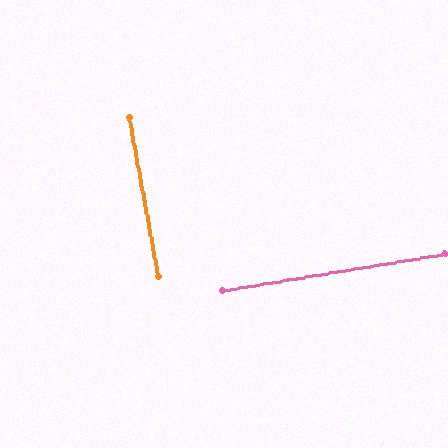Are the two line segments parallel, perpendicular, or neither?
Perpendicular — they meet at approximately 89°.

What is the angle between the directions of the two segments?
Approximately 89 degrees.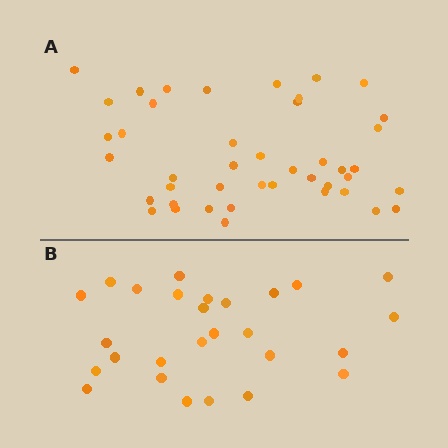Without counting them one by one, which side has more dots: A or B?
Region A (the top region) has more dots.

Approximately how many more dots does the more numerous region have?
Region A has approximately 15 more dots than region B.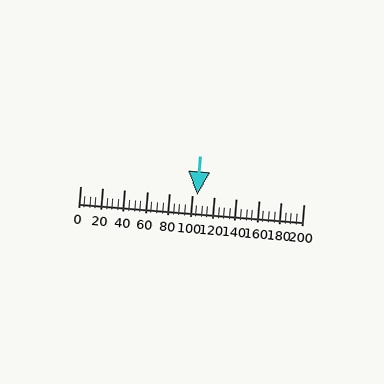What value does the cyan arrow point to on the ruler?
The cyan arrow points to approximately 105.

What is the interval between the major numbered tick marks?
The major tick marks are spaced 20 units apart.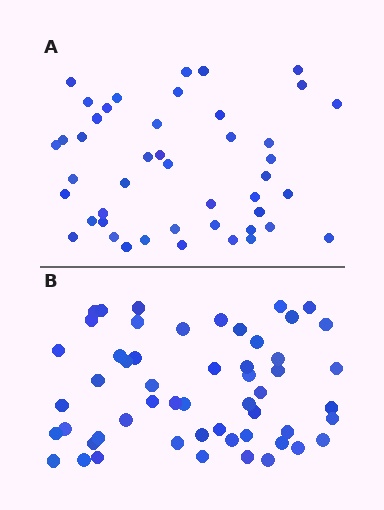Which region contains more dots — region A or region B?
Region B (the bottom region) has more dots.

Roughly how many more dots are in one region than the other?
Region B has roughly 8 or so more dots than region A.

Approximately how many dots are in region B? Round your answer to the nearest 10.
About 50 dots. (The exact count is 54, which rounds to 50.)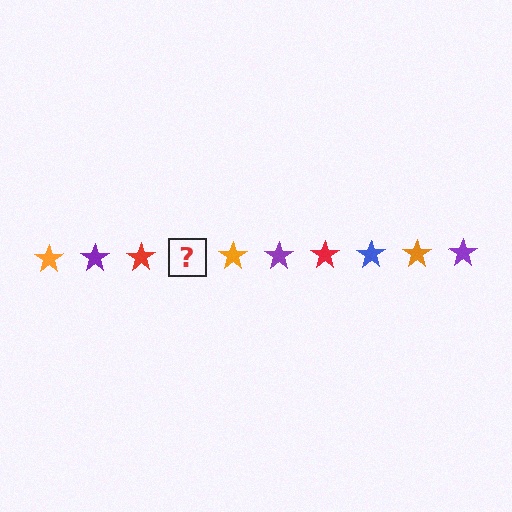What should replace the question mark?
The question mark should be replaced with a blue star.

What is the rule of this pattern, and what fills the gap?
The rule is that the pattern cycles through orange, purple, red, blue stars. The gap should be filled with a blue star.